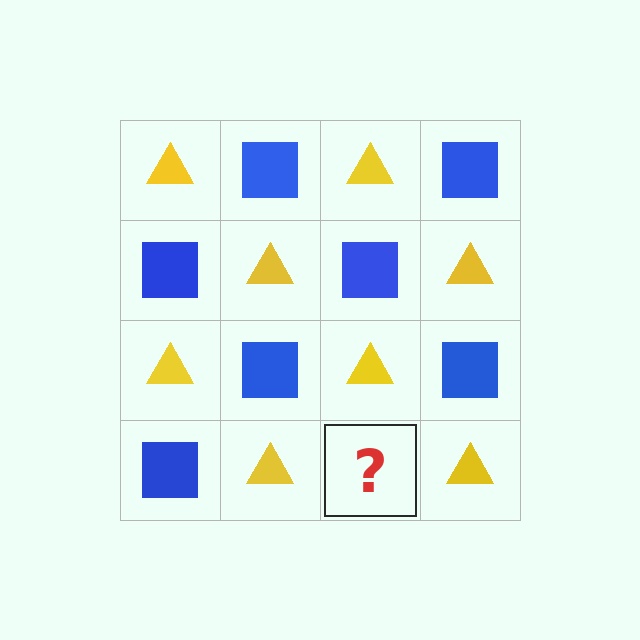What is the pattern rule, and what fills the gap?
The rule is that it alternates yellow triangle and blue square in a checkerboard pattern. The gap should be filled with a blue square.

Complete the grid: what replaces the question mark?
The question mark should be replaced with a blue square.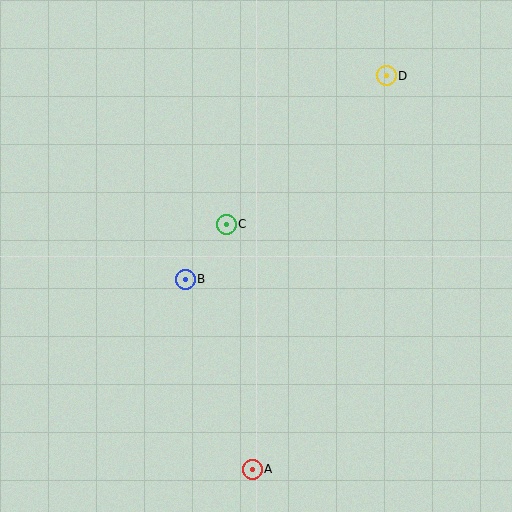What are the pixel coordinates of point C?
Point C is at (226, 224).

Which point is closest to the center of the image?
Point C at (226, 224) is closest to the center.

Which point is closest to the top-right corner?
Point D is closest to the top-right corner.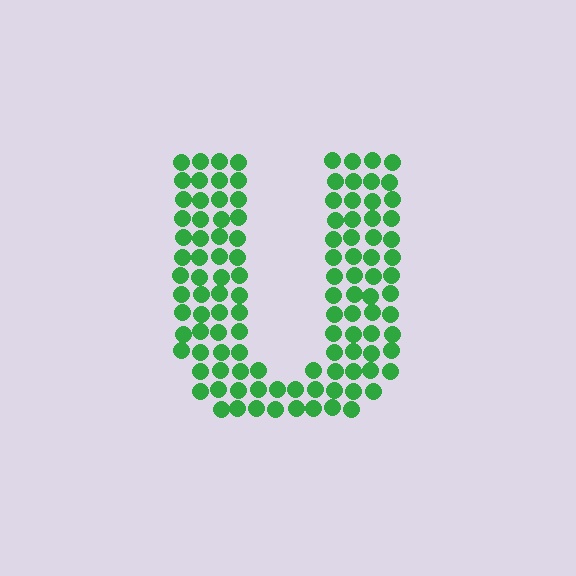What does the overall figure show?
The overall figure shows the letter U.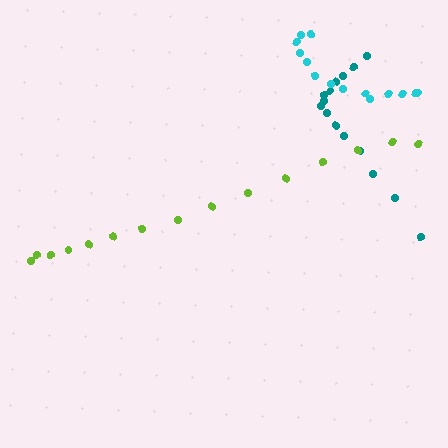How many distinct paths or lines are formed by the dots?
There are 3 distinct paths.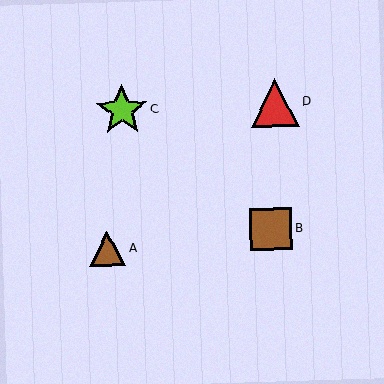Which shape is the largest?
The lime star (labeled C) is the largest.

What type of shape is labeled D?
Shape D is a red triangle.